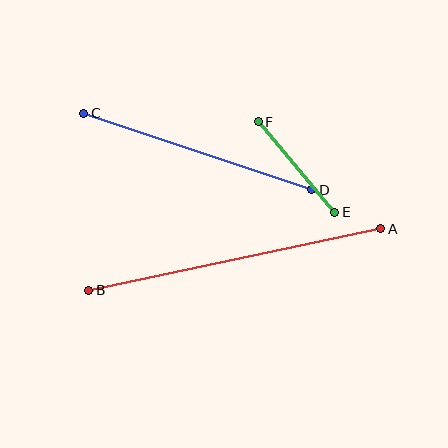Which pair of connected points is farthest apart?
Points A and B are farthest apart.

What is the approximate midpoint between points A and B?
The midpoint is at approximately (235, 259) pixels.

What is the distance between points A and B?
The distance is approximately 298 pixels.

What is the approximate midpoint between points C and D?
The midpoint is at approximately (198, 152) pixels.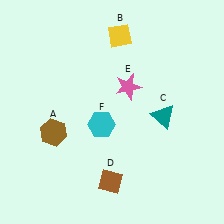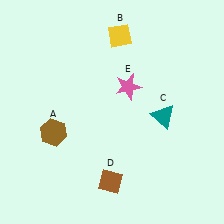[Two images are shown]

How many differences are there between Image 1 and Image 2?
There is 1 difference between the two images.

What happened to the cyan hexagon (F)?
The cyan hexagon (F) was removed in Image 2. It was in the bottom-left area of Image 1.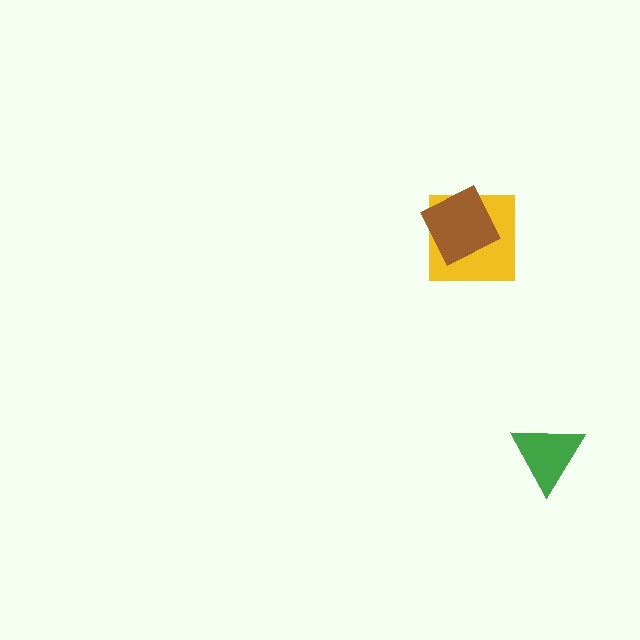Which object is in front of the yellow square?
The brown square is in front of the yellow square.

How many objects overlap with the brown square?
1 object overlaps with the brown square.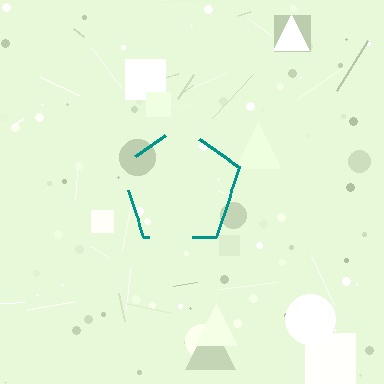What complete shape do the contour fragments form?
The contour fragments form a pentagon.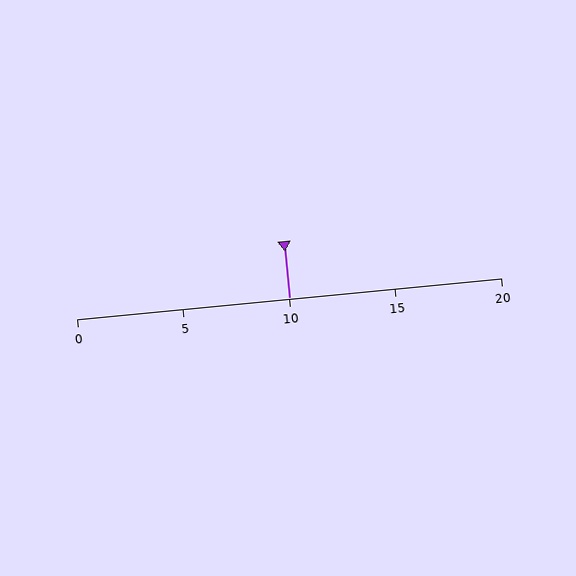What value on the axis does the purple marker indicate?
The marker indicates approximately 10.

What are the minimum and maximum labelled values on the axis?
The axis runs from 0 to 20.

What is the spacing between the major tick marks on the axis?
The major ticks are spaced 5 apart.